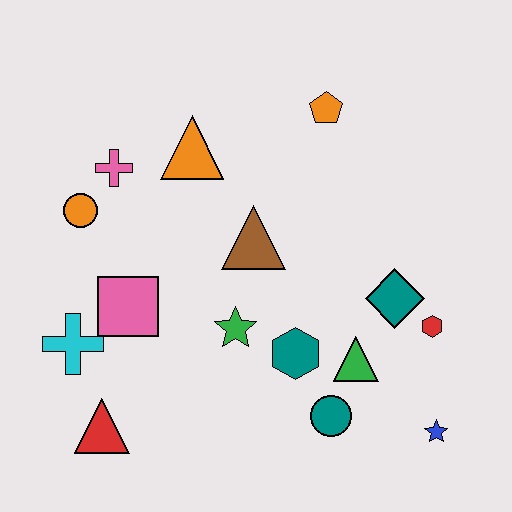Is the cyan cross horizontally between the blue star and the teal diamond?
No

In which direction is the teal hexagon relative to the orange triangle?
The teal hexagon is below the orange triangle.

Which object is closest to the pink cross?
The orange circle is closest to the pink cross.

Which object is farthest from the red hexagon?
The orange circle is farthest from the red hexagon.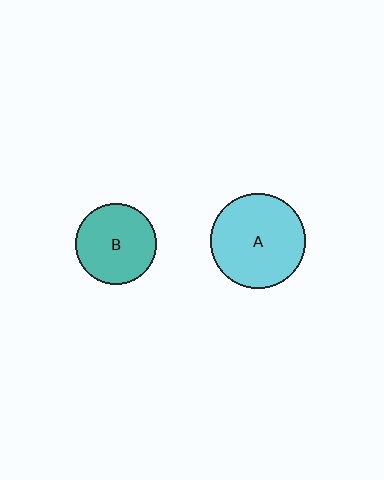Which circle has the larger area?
Circle A (cyan).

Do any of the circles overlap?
No, none of the circles overlap.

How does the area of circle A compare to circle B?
Approximately 1.4 times.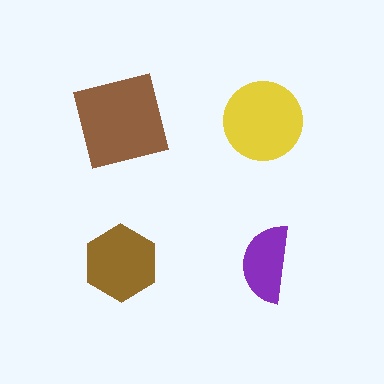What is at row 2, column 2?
A purple semicircle.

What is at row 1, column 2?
A yellow circle.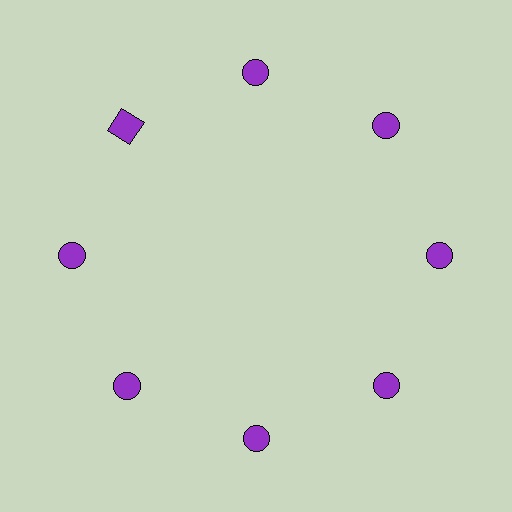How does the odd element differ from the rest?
It has a different shape: square instead of circle.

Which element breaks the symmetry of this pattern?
The purple square at roughly the 10 o'clock position breaks the symmetry. All other shapes are purple circles.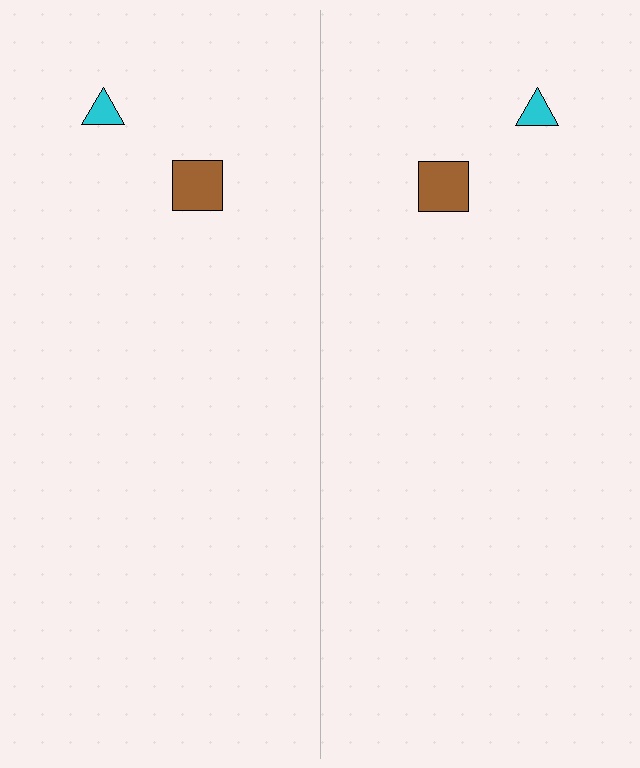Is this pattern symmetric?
Yes, this pattern has bilateral (reflection) symmetry.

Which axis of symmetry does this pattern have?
The pattern has a vertical axis of symmetry running through the center of the image.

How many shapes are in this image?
There are 4 shapes in this image.